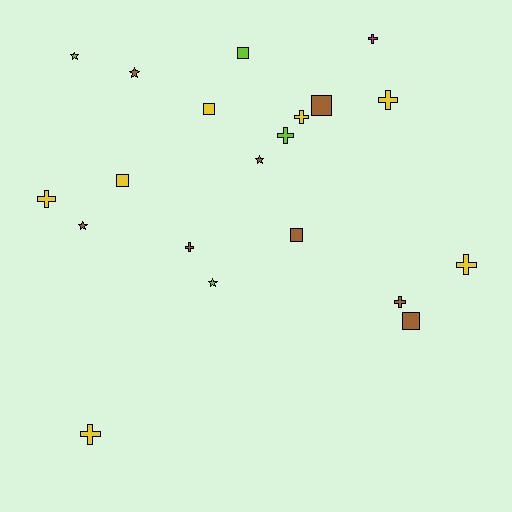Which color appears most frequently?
Brown, with 8 objects.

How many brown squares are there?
There are 3 brown squares.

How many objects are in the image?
There are 20 objects.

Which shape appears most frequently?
Cross, with 9 objects.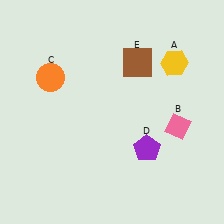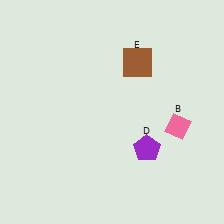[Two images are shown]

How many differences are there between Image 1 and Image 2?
There are 2 differences between the two images.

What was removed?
The yellow hexagon (A), the orange circle (C) were removed in Image 2.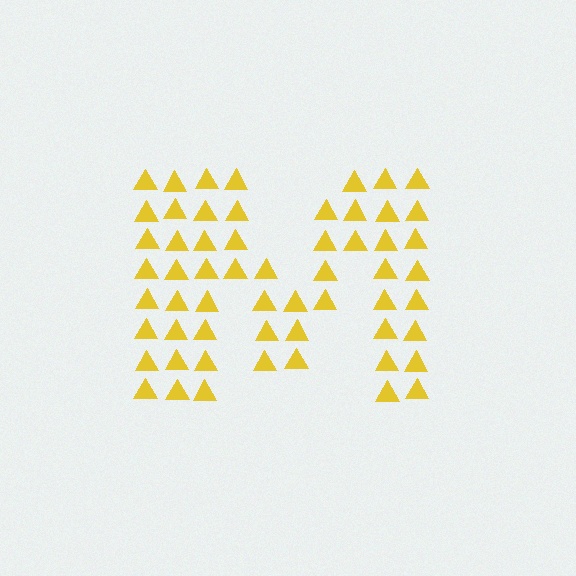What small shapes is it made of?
It is made of small triangles.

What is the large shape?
The large shape is the letter M.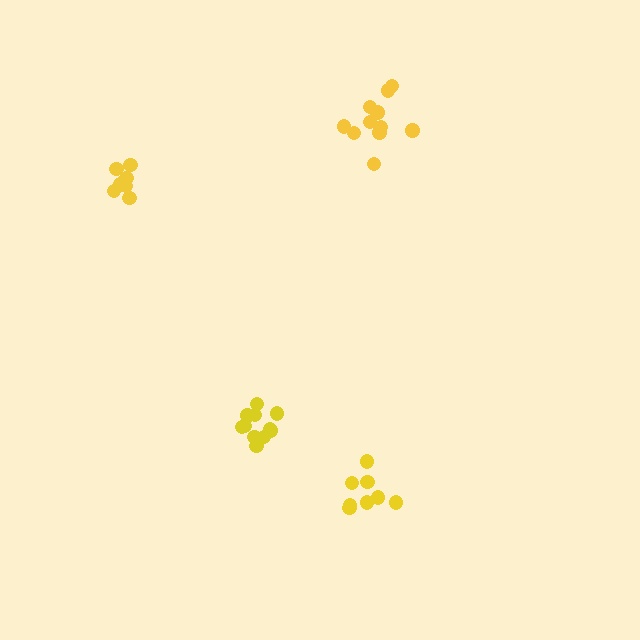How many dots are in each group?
Group 1: 7 dots, Group 2: 8 dots, Group 3: 11 dots, Group 4: 11 dots (37 total).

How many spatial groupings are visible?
There are 4 spatial groupings.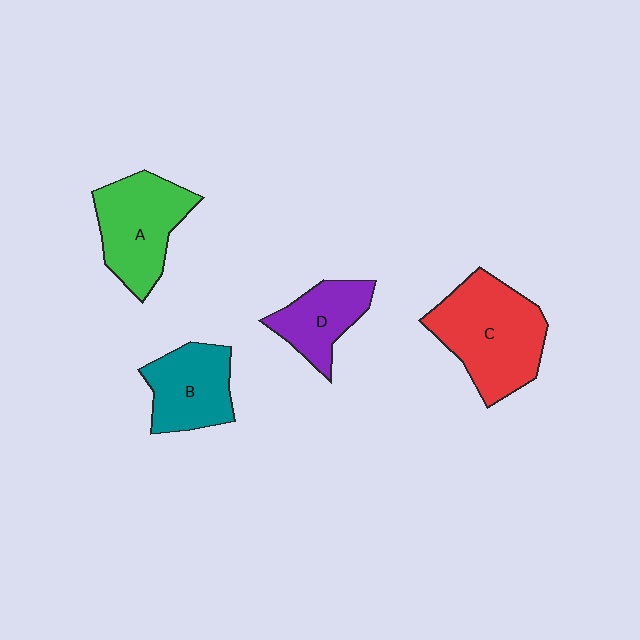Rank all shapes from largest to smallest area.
From largest to smallest: C (red), A (green), B (teal), D (purple).